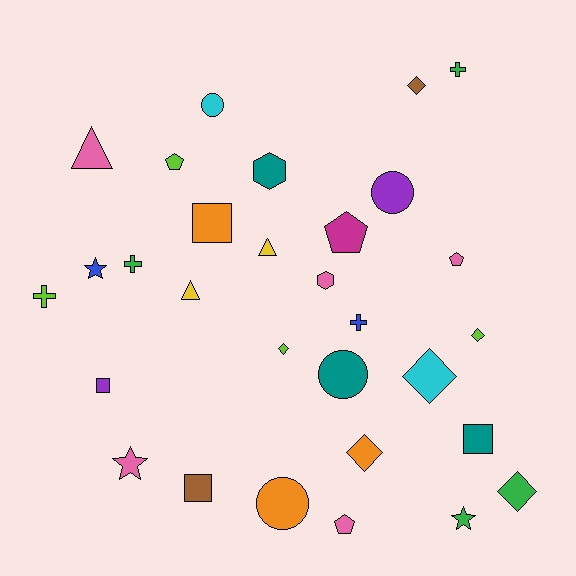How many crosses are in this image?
There are 4 crosses.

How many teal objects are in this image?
There are 3 teal objects.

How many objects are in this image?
There are 30 objects.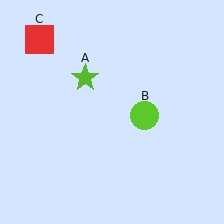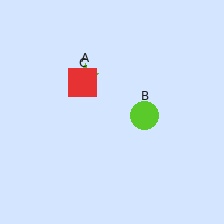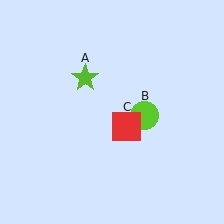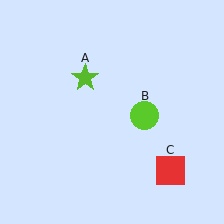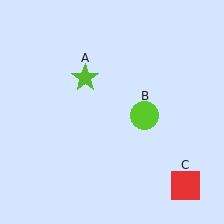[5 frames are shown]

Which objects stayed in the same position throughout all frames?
Lime star (object A) and lime circle (object B) remained stationary.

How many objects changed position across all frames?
1 object changed position: red square (object C).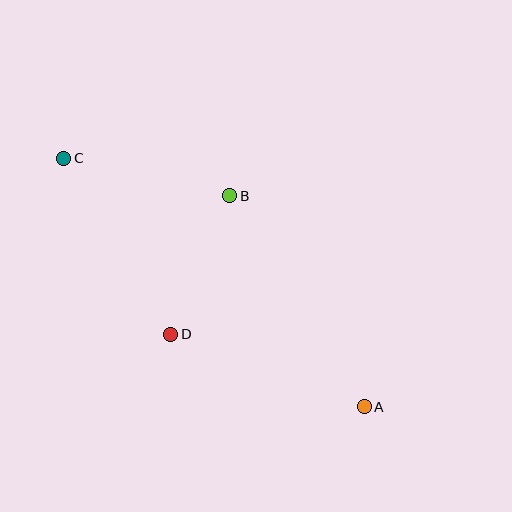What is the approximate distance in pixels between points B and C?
The distance between B and C is approximately 170 pixels.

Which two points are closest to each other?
Points B and D are closest to each other.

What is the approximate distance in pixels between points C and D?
The distance between C and D is approximately 206 pixels.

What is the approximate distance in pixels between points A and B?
The distance between A and B is approximately 250 pixels.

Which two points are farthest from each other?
Points A and C are farthest from each other.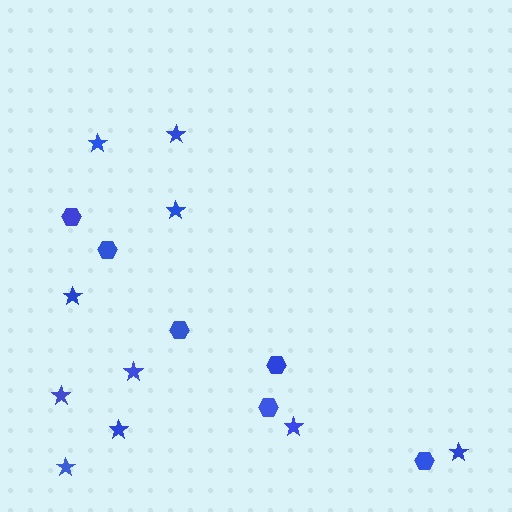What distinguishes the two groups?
There are 2 groups: one group of stars (10) and one group of hexagons (6).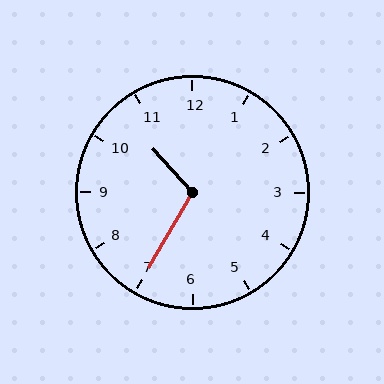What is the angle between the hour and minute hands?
Approximately 108 degrees.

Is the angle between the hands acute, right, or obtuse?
It is obtuse.